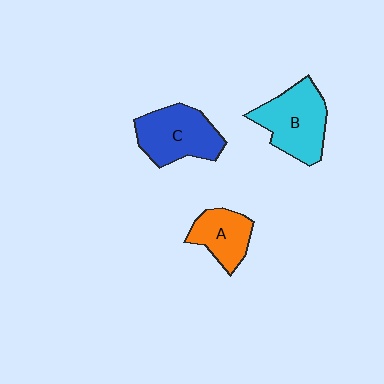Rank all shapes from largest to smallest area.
From largest to smallest: B (cyan), C (blue), A (orange).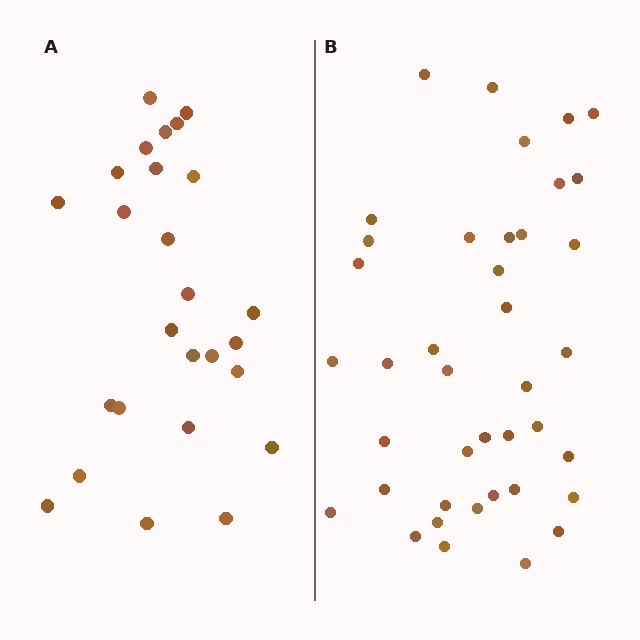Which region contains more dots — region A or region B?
Region B (the right region) has more dots.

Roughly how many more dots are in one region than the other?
Region B has approximately 15 more dots than region A.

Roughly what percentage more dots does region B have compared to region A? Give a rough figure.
About 55% more.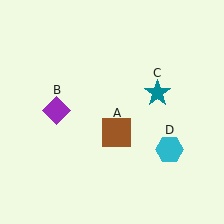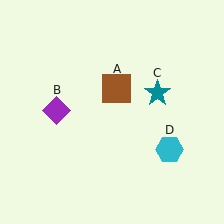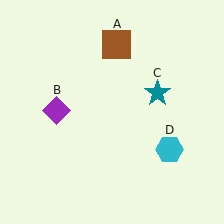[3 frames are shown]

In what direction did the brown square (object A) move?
The brown square (object A) moved up.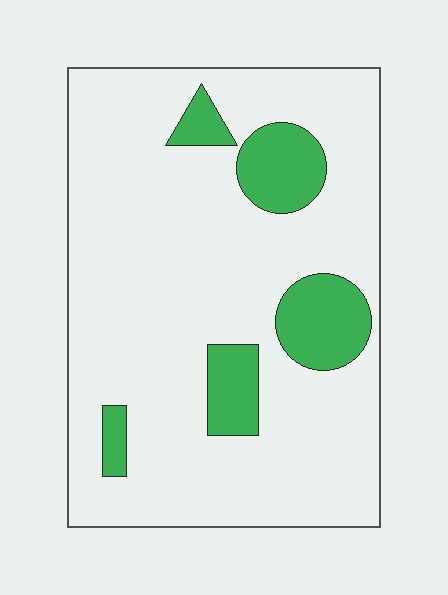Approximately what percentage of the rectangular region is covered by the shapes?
Approximately 15%.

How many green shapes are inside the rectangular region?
5.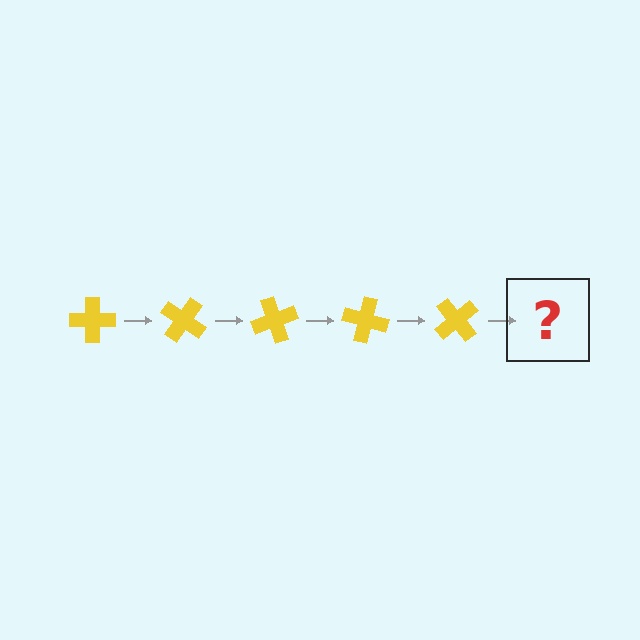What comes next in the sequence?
The next element should be a yellow cross rotated 175 degrees.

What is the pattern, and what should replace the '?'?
The pattern is that the cross rotates 35 degrees each step. The '?' should be a yellow cross rotated 175 degrees.